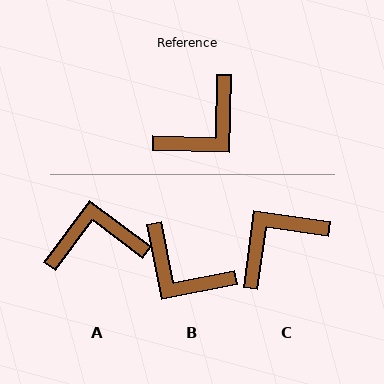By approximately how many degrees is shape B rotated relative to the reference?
Approximately 77 degrees clockwise.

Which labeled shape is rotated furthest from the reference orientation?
C, about 173 degrees away.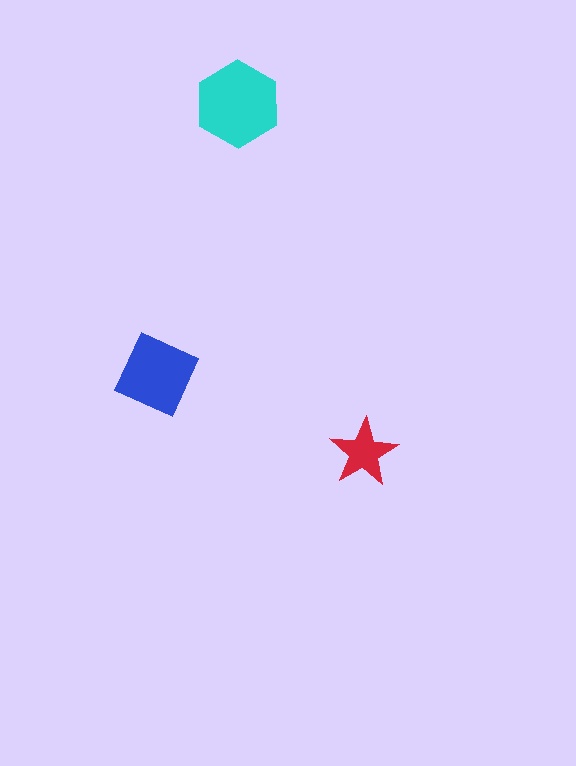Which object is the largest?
The cyan hexagon.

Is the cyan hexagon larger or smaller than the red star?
Larger.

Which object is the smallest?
The red star.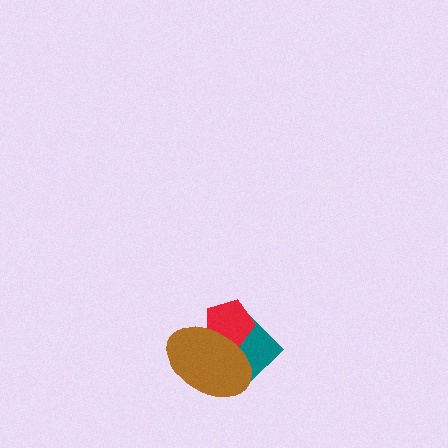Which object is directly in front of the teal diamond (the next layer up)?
The red pentagon is directly in front of the teal diamond.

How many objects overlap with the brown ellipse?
2 objects overlap with the brown ellipse.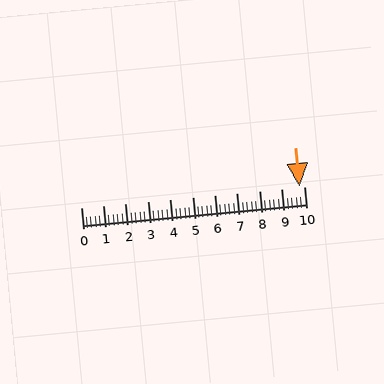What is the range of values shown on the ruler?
The ruler shows values from 0 to 10.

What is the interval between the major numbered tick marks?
The major tick marks are spaced 1 units apart.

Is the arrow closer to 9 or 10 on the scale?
The arrow is closer to 10.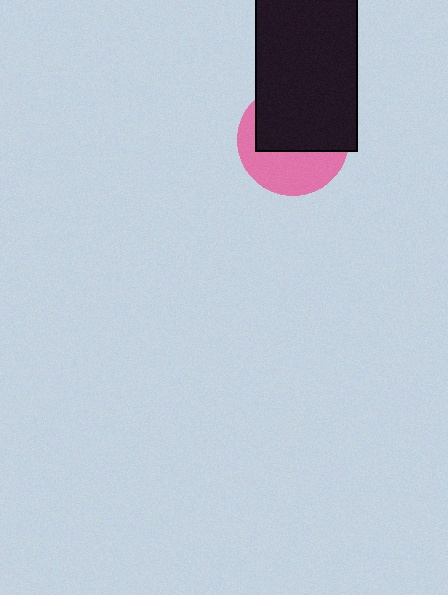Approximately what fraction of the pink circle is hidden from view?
Roughly 56% of the pink circle is hidden behind the black rectangle.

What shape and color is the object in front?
The object in front is a black rectangle.